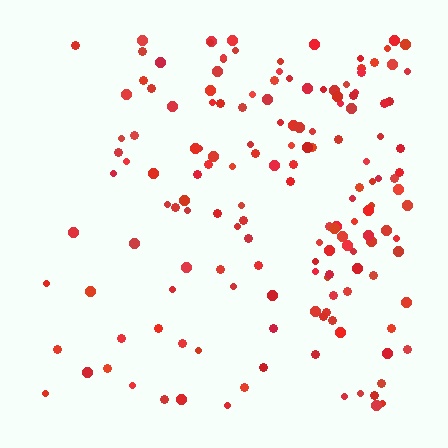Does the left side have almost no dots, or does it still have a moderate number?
Still a moderate number, just noticeably fewer than the right.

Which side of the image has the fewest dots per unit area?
The left.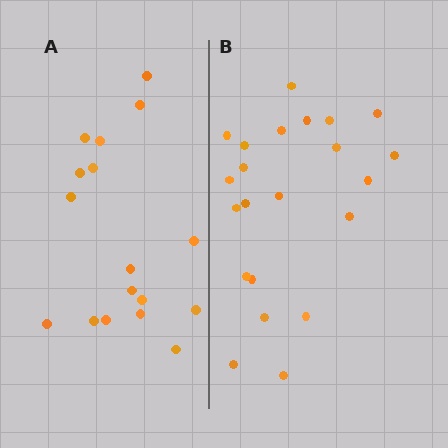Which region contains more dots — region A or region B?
Region B (the right region) has more dots.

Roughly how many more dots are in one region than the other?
Region B has about 5 more dots than region A.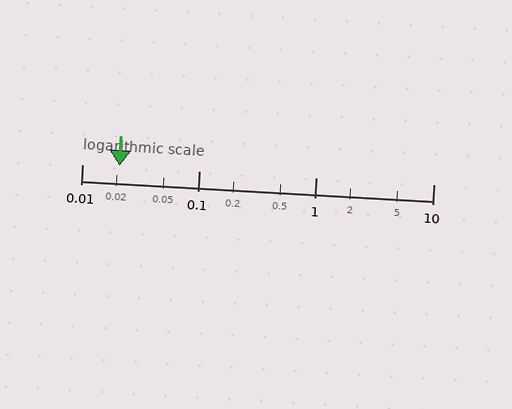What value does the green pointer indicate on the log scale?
The pointer indicates approximately 0.021.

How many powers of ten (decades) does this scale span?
The scale spans 3 decades, from 0.01 to 10.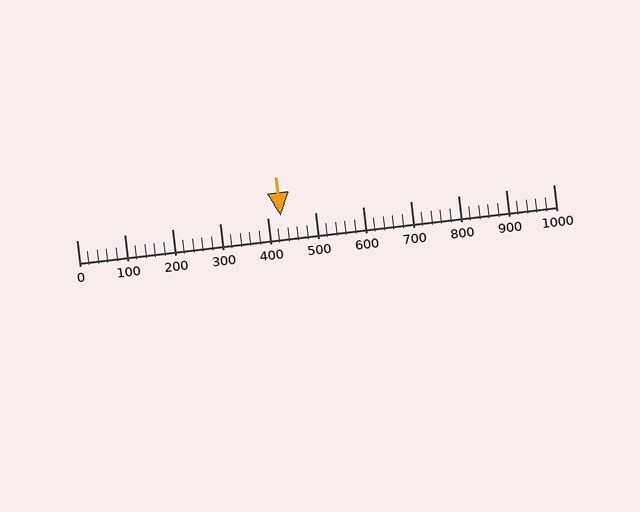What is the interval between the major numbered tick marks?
The major tick marks are spaced 100 units apart.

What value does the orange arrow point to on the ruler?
The orange arrow points to approximately 428.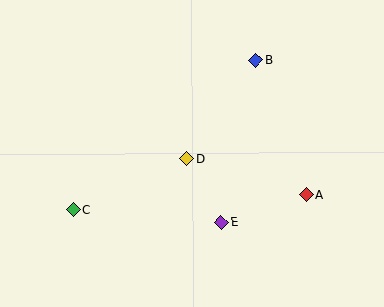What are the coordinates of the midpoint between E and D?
The midpoint between E and D is at (204, 190).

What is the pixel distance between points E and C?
The distance between E and C is 149 pixels.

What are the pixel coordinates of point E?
Point E is at (221, 222).